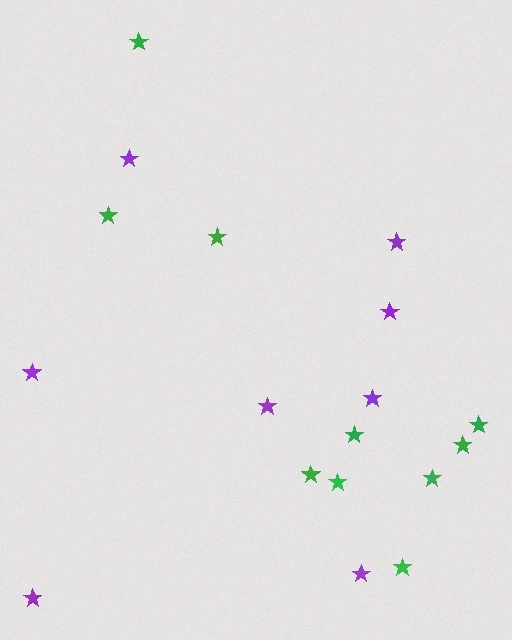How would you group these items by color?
There are 2 groups: one group of green stars (10) and one group of purple stars (8).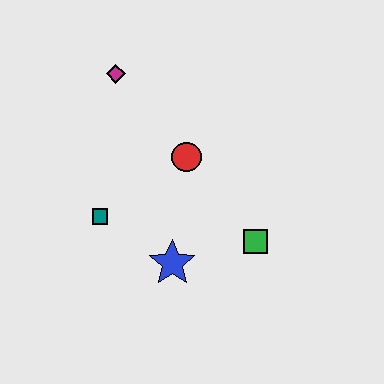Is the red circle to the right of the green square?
No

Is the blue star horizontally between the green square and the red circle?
No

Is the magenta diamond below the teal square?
No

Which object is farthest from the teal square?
The green square is farthest from the teal square.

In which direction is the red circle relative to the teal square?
The red circle is to the right of the teal square.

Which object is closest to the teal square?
The blue star is closest to the teal square.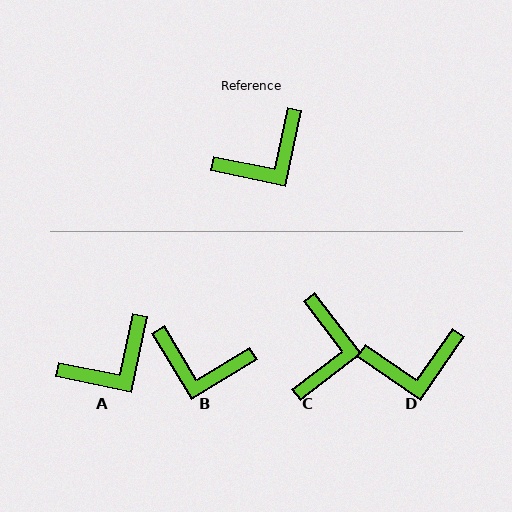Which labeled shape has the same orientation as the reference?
A.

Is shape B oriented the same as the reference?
No, it is off by about 47 degrees.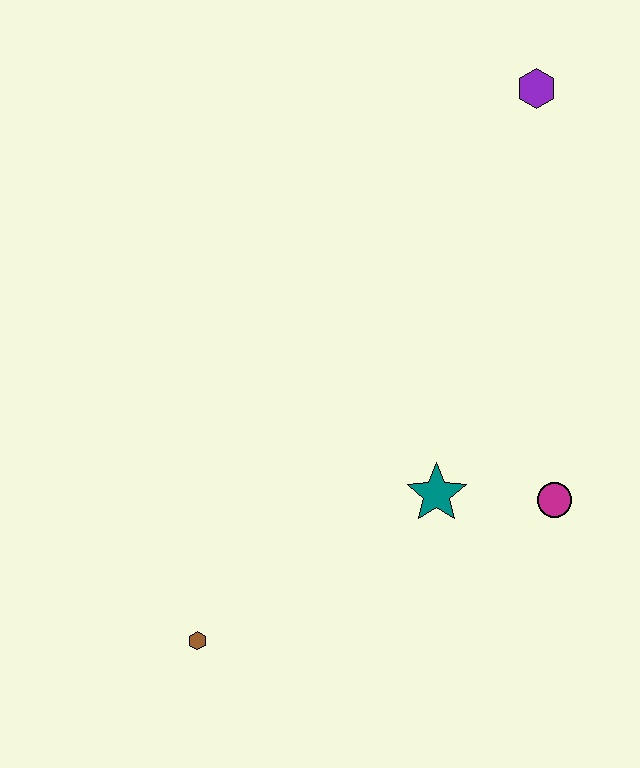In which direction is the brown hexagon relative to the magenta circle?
The brown hexagon is to the left of the magenta circle.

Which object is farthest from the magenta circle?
The purple hexagon is farthest from the magenta circle.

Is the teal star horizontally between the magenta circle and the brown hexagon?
Yes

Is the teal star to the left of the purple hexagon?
Yes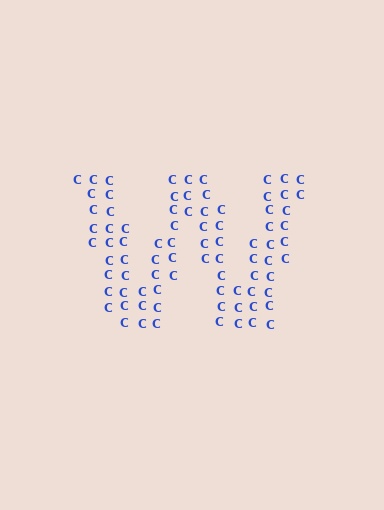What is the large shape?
The large shape is the letter W.